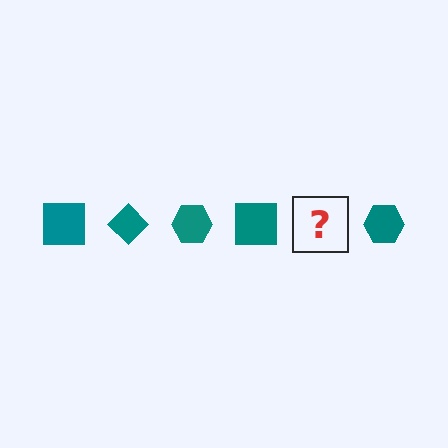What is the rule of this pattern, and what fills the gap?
The rule is that the pattern cycles through square, diamond, hexagon shapes in teal. The gap should be filled with a teal diamond.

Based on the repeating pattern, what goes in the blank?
The blank should be a teal diamond.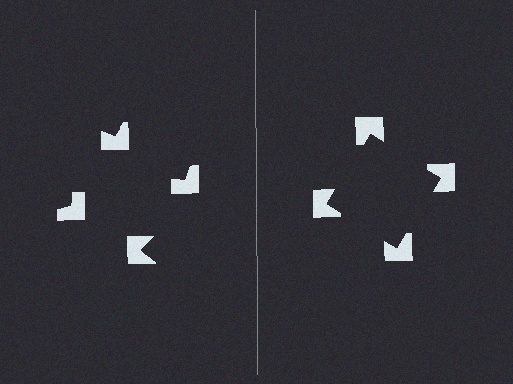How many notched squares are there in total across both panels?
8 — 4 on each side.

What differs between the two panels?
The notched squares are positioned identically on both sides; only the wedge orientations differ. On the right they align to a square; on the left they are misaligned.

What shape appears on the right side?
An illusory square.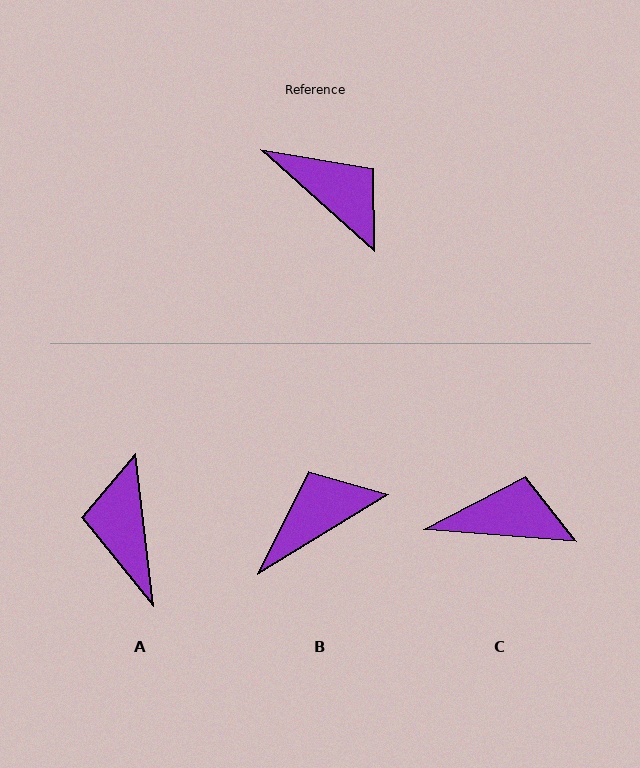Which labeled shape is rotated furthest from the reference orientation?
A, about 138 degrees away.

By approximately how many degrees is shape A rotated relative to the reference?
Approximately 138 degrees counter-clockwise.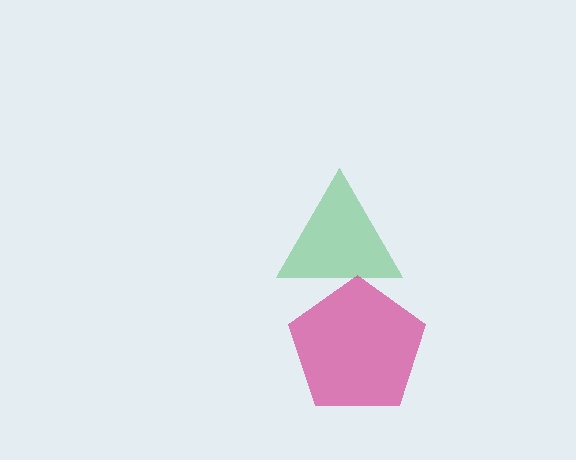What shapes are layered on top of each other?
The layered shapes are: a green triangle, a magenta pentagon.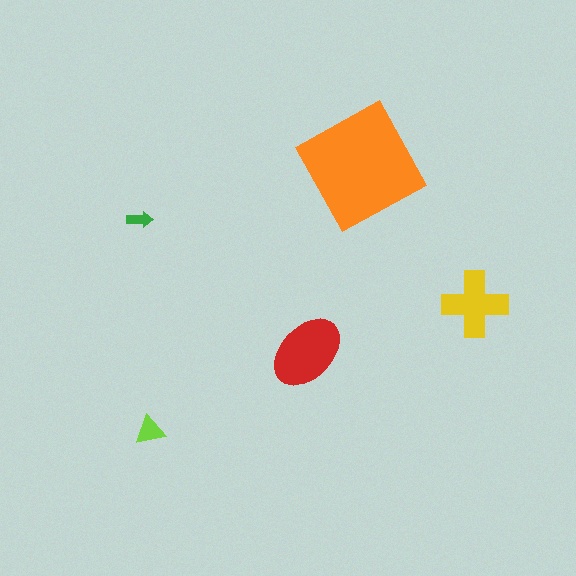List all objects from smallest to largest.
The green arrow, the lime triangle, the yellow cross, the red ellipse, the orange square.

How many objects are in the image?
There are 5 objects in the image.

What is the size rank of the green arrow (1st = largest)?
5th.